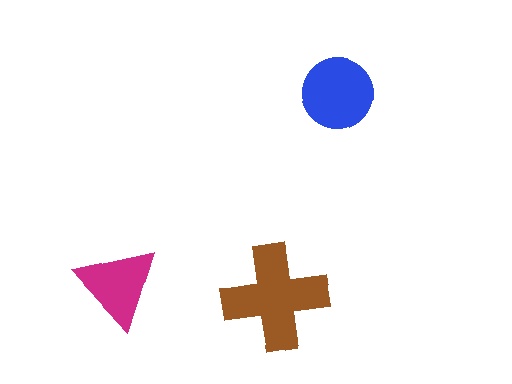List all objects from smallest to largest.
The magenta triangle, the blue circle, the brown cross.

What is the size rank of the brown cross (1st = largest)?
1st.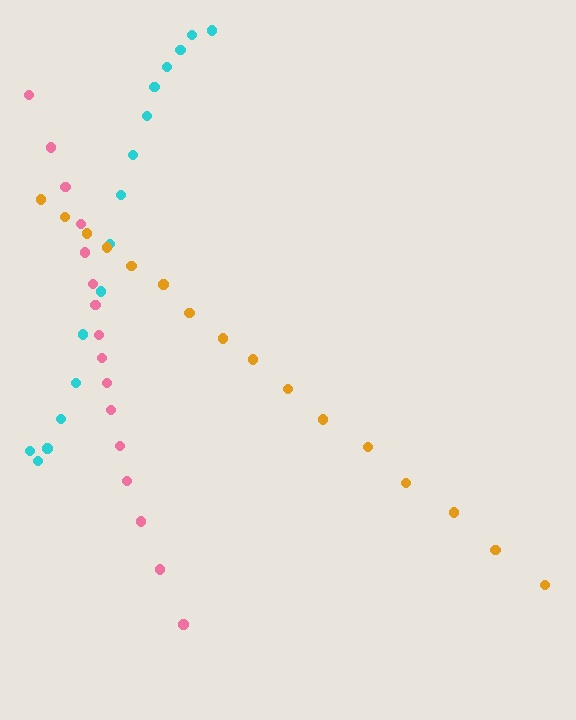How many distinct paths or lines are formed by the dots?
There are 3 distinct paths.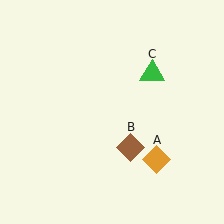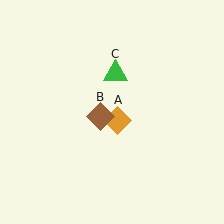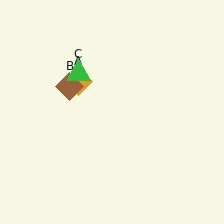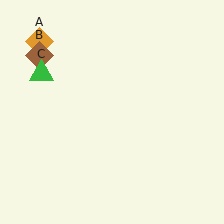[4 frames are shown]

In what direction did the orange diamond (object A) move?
The orange diamond (object A) moved up and to the left.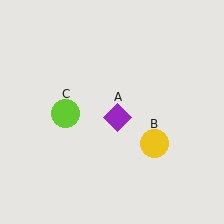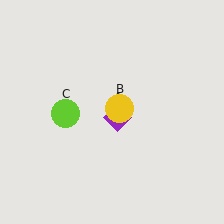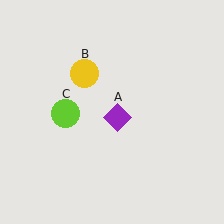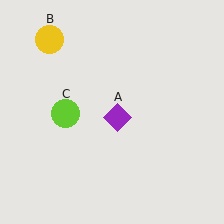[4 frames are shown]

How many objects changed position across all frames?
1 object changed position: yellow circle (object B).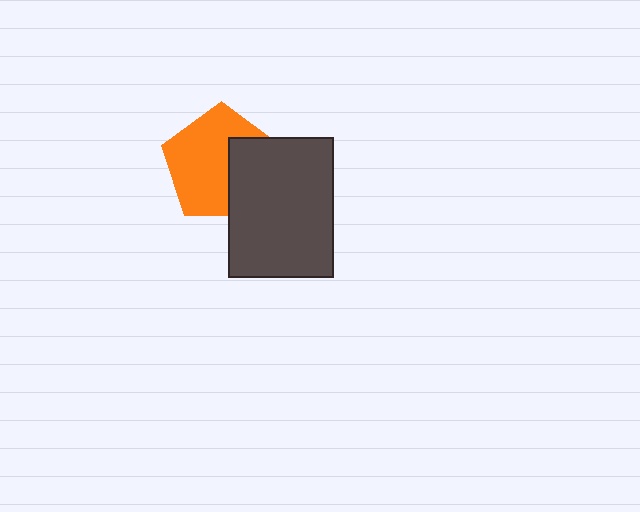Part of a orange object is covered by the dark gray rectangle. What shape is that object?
It is a pentagon.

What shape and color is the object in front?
The object in front is a dark gray rectangle.